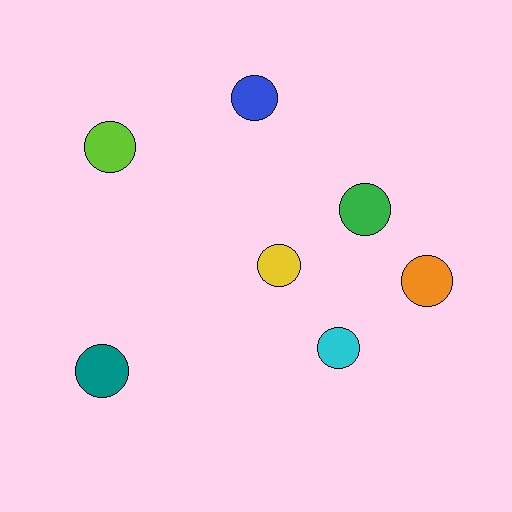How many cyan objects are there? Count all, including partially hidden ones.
There is 1 cyan object.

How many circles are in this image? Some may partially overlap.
There are 7 circles.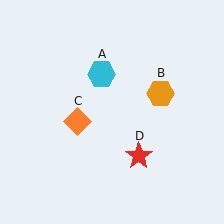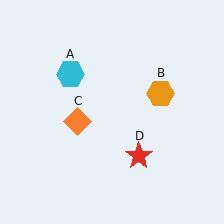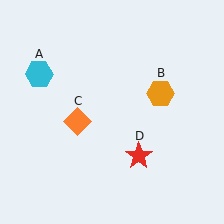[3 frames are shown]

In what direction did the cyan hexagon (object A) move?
The cyan hexagon (object A) moved left.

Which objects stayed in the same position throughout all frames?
Orange hexagon (object B) and orange diamond (object C) and red star (object D) remained stationary.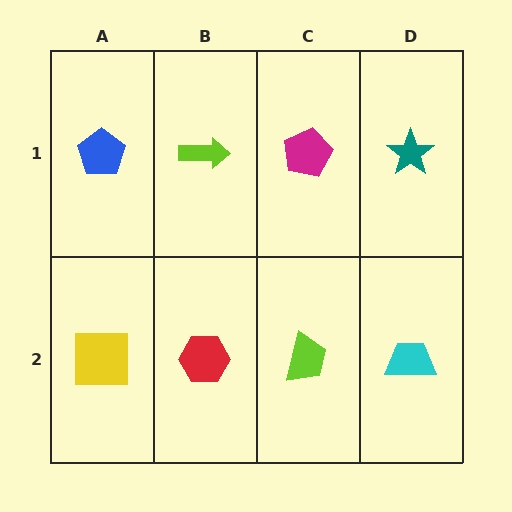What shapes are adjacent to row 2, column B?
A lime arrow (row 1, column B), a yellow square (row 2, column A), a lime trapezoid (row 2, column C).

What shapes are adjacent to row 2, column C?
A magenta pentagon (row 1, column C), a red hexagon (row 2, column B), a cyan trapezoid (row 2, column D).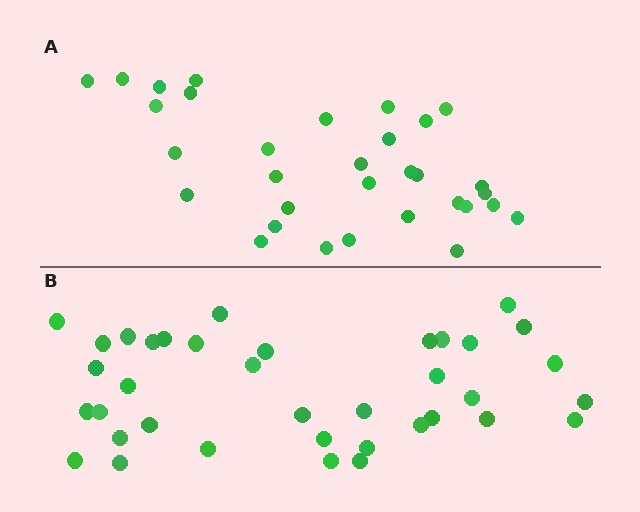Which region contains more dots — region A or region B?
Region B (the bottom region) has more dots.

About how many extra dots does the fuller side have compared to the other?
Region B has about 5 more dots than region A.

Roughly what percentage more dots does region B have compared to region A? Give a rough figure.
About 15% more.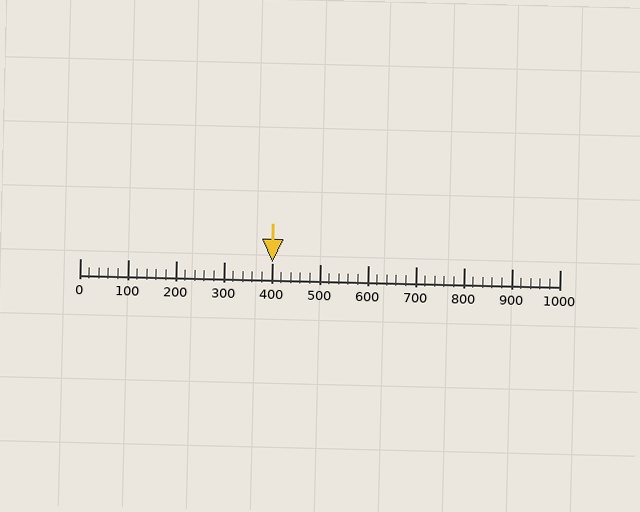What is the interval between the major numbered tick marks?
The major tick marks are spaced 100 units apart.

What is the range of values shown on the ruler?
The ruler shows values from 0 to 1000.